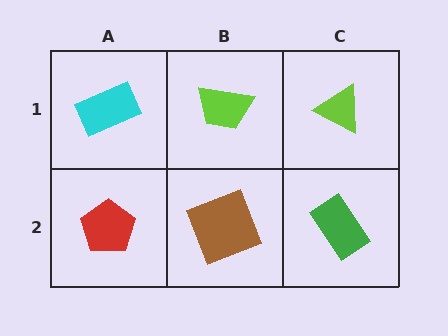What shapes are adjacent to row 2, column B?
A lime trapezoid (row 1, column B), a red pentagon (row 2, column A), a green rectangle (row 2, column C).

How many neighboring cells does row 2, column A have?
2.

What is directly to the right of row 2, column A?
A brown square.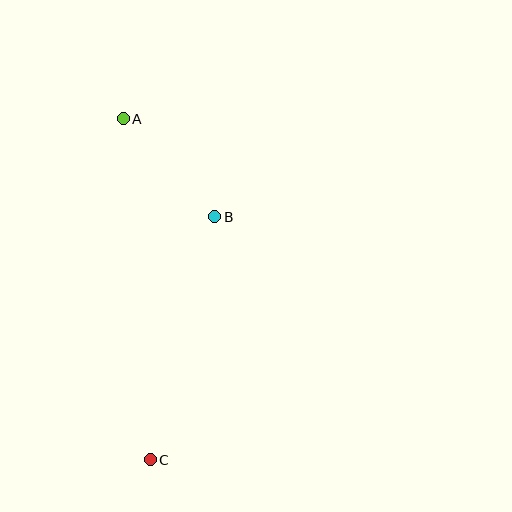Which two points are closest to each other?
Points A and B are closest to each other.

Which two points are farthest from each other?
Points A and C are farthest from each other.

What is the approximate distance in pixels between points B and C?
The distance between B and C is approximately 251 pixels.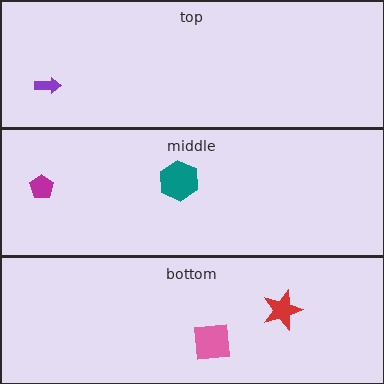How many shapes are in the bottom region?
2.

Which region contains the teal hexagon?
The middle region.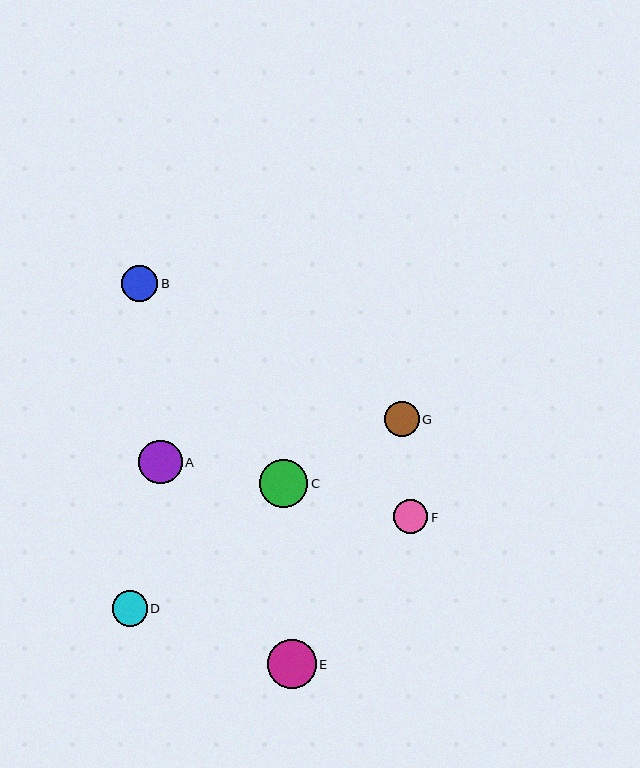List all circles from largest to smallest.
From largest to smallest: E, C, A, B, D, G, F.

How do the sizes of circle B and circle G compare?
Circle B and circle G are approximately the same size.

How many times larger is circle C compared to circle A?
Circle C is approximately 1.1 times the size of circle A.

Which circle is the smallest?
Circle F is the smallest with a size of approximately 34 pixels.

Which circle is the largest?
Circle E is the largest with a size of approximately 49 pixels.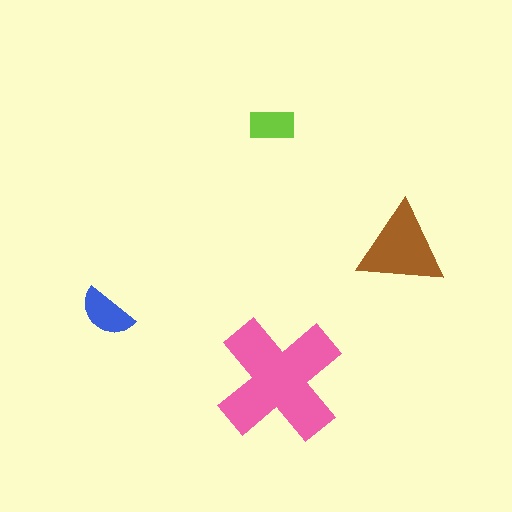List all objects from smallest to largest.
The lime rectangle, the blue semicircle, the brown triangle, the pink cross.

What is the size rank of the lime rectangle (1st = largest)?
4th.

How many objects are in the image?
There are 4 objects in the image.